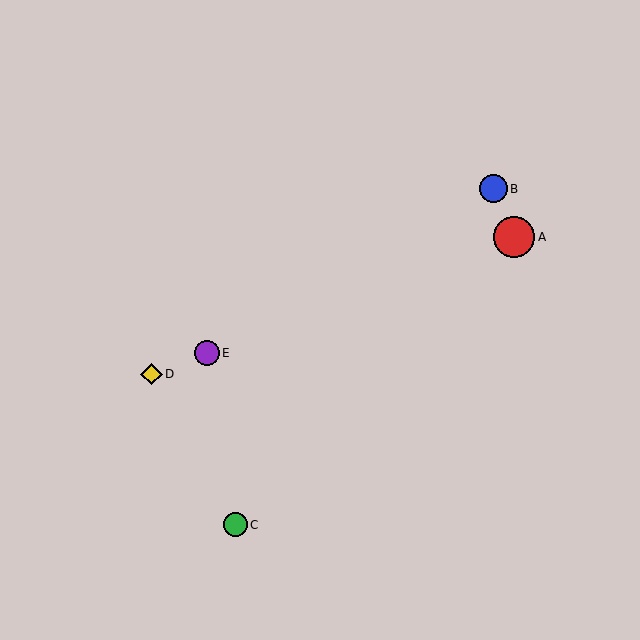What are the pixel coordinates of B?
Object B is at (493, 189).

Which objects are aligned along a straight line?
Objects A, D, E are aligned along a straight line.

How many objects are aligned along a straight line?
3 objects (A, D, E) are aligned along a straight line.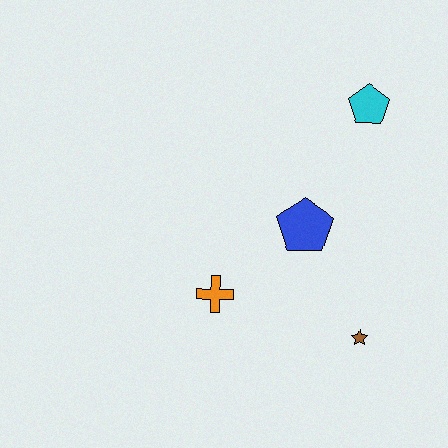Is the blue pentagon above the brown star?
Yes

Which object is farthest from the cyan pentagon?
The orange cross is farthest from the cyan pentagon.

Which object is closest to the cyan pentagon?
The blue pentagon is closest to the cyan pentagon.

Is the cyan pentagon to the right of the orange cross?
Yes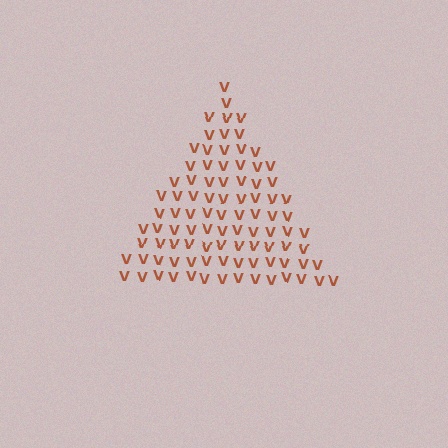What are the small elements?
The small elements are letter V's.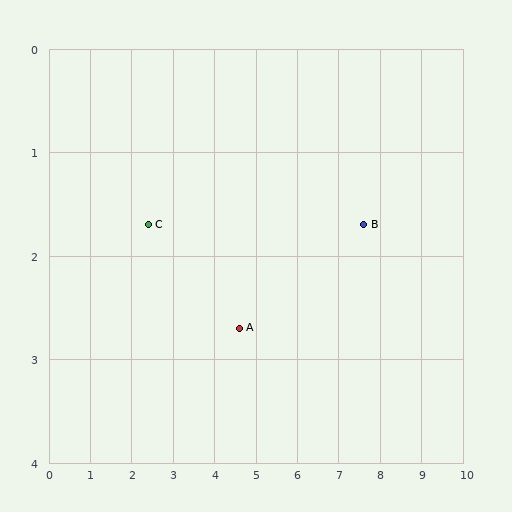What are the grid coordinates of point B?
Point B is at approximately (7.6, 1.7).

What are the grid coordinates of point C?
Point C is at approximately (2.4, 1.7).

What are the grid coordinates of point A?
Point A is at approximately (4.6, 2.7).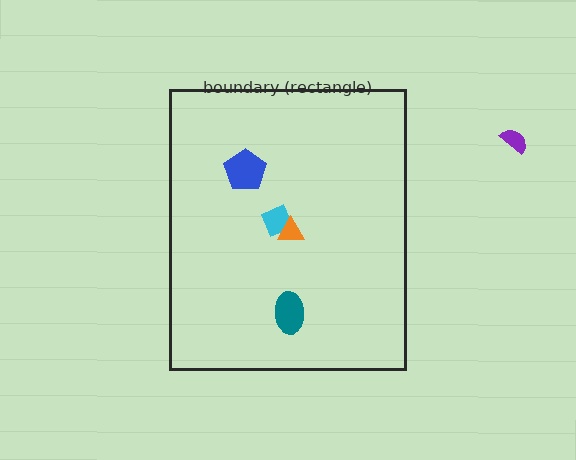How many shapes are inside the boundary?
4 inside, 1 outside.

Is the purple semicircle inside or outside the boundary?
Outside.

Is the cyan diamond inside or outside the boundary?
Inside.